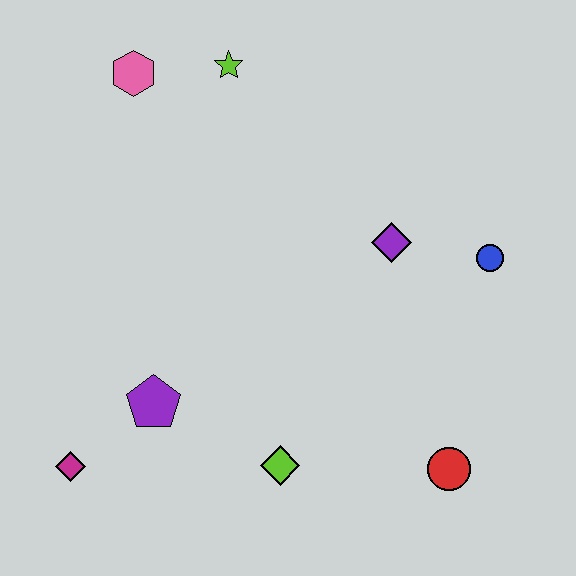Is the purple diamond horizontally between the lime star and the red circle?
Yes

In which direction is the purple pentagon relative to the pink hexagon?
The purple pentagon is below the pink hexagon.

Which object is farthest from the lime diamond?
The pink hexagon is farthest from the lime diamond.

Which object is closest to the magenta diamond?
The purple pentagon is closest to the magenta diamond.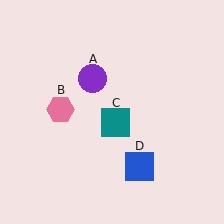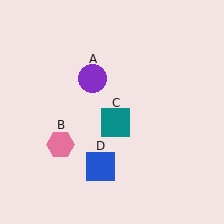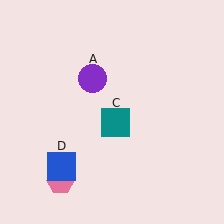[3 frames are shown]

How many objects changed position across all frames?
2 objects changed position: pink hexagon (object B), blue square (object D).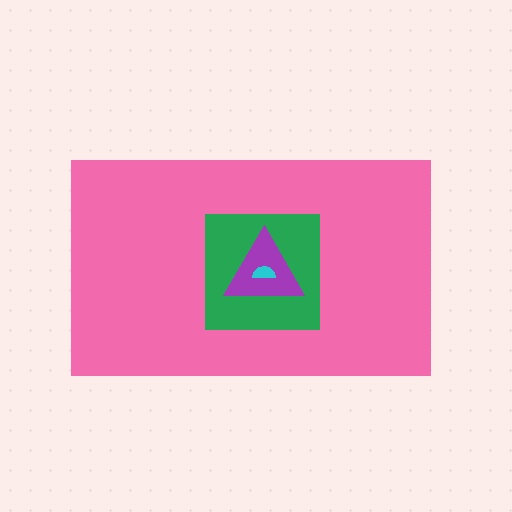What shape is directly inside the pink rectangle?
The green square.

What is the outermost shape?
The pink rectangle.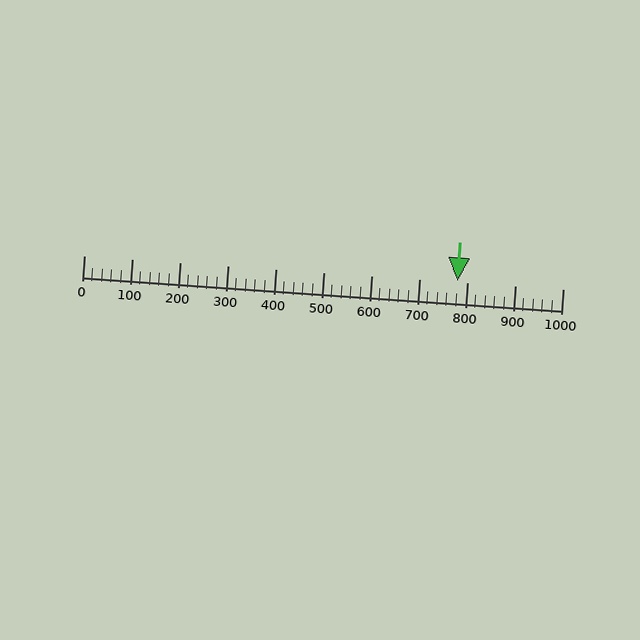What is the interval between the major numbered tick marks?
The major tick marks are spaced 100 units apart.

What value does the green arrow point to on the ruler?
The green arrow points to approximately 780.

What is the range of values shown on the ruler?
The ruler shows values from 0 to 1000.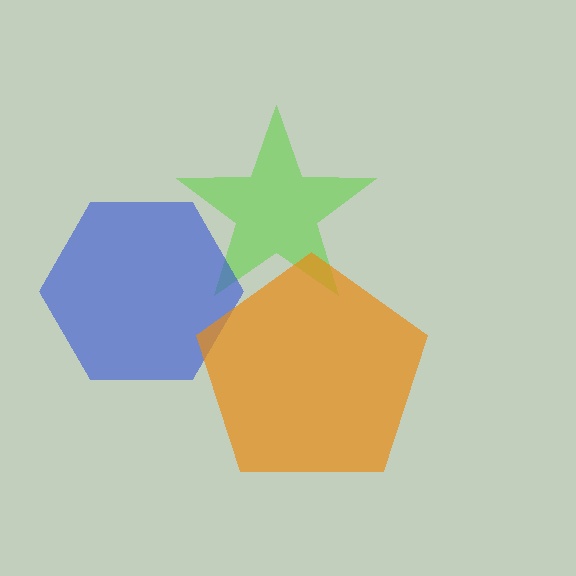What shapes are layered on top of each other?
The layered shapes are: a lime star, a blue hexagon, an orange pentagon.